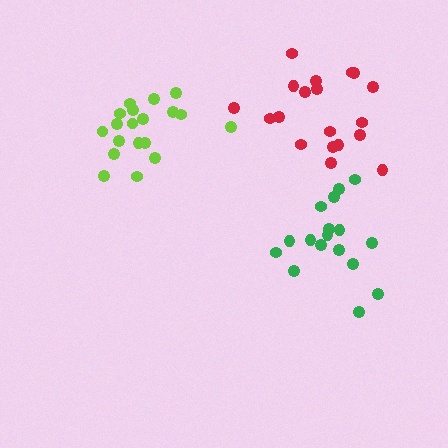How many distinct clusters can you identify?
There are 3 distinct clusters.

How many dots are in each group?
Group 1: 20 dots, Group 2: 19 dots, Group 3: 17 dots (56 total).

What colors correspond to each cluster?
The clusters are colored: lime, red, green.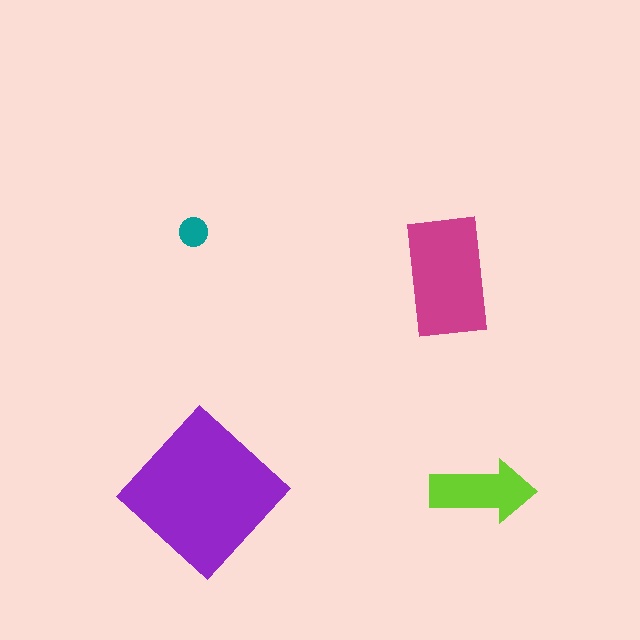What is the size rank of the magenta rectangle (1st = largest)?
2nd.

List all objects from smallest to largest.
The teal circle, the lime arrow, the magenta rectangle, the purple diamond.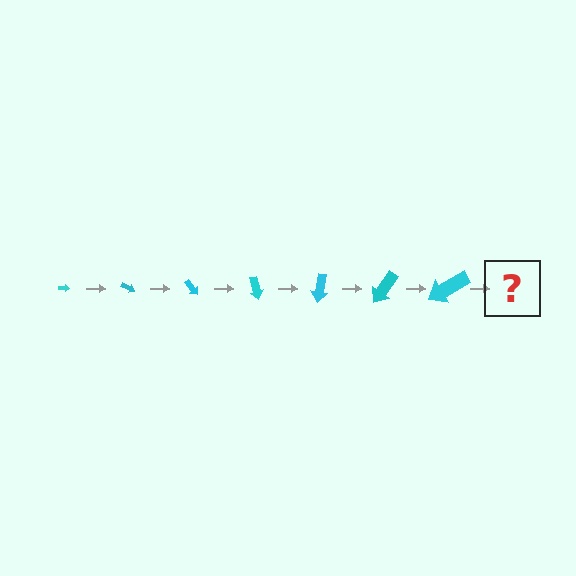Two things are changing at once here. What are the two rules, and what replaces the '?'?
The two rules are that the arrow grows larger each step and it rotates 25 degrees each step. The '?' should be an arrow, larger than the previous one and rotated 175 degrees from the start.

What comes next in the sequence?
The next element should be an arrow, larger than the previous one and rotated 175 degrees from the start.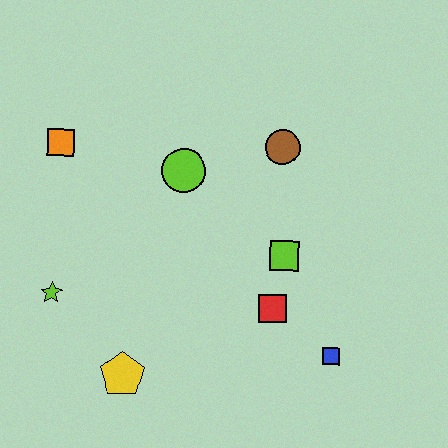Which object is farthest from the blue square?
The orange square is farthest from the blue square.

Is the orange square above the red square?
Yes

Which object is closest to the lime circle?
The brown circle is closest to the lime circle.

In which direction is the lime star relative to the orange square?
The lime star is below the orange square.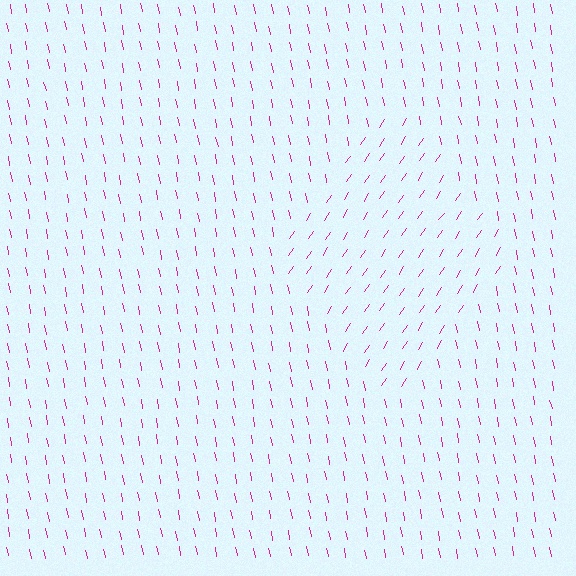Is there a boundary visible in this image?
Yes, there is a texture boundary formed by a change in line orientation.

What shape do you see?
I see a diamond.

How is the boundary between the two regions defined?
The boundary is defined purely by a change in line orientation (approximately 45 degrees difference). All lines are the same color and thickness.